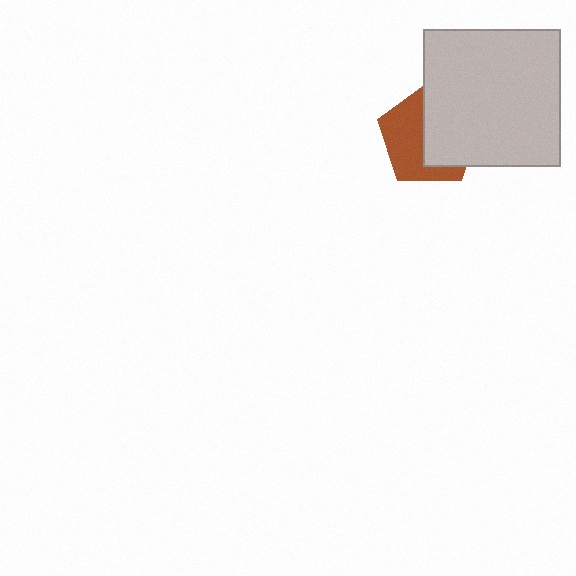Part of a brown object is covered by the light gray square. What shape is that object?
It is a pentagon.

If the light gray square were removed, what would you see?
You would see the complete brown pentagon.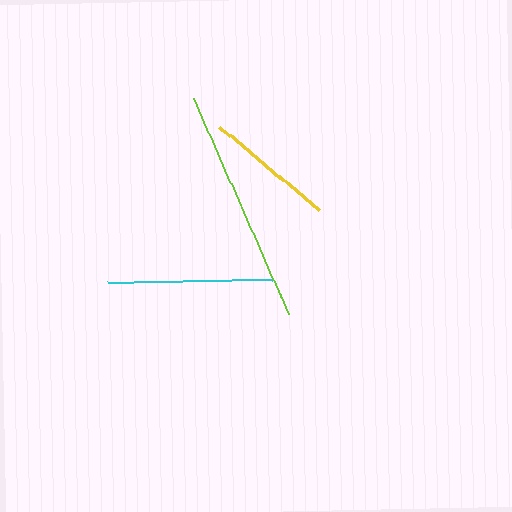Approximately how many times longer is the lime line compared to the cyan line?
The lime line is approximately 1.4 times the length of the cyan line.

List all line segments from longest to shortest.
From longest to shortest: lime, cyan, yellow.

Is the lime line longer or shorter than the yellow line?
The lime line is longer than the yellow line.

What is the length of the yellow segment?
The yellow segment is approximately 129 pixels long.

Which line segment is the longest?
The lime line is the longest at approximately 237 pixels.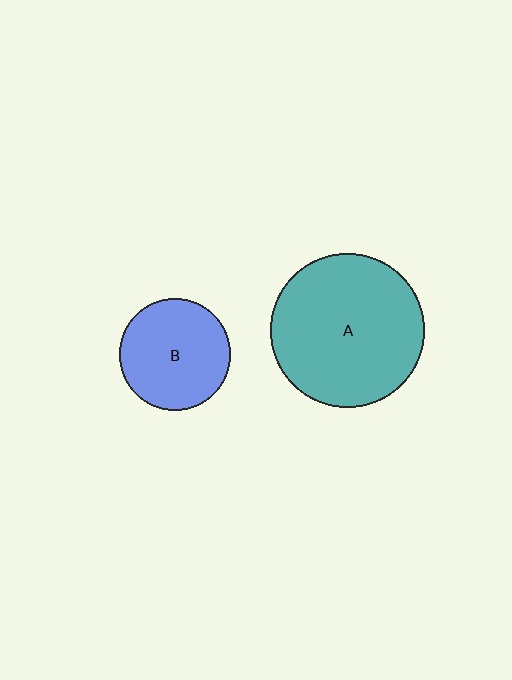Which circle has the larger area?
Circle A (teal).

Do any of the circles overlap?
No, none of the circles overlap.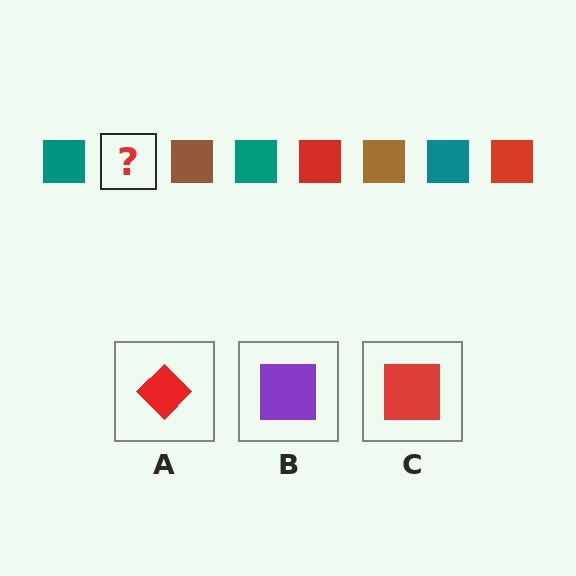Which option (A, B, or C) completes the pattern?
C.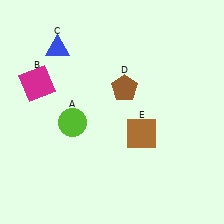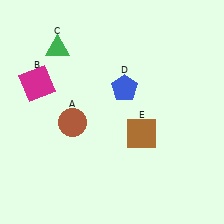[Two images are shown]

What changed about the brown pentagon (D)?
In Image 1, D is brown. In Image 2, it changed to blue.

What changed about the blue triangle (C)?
In Image 1, C is blue. In Image 2, it changed to green.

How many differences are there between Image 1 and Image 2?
There are 3 differences between the two images.